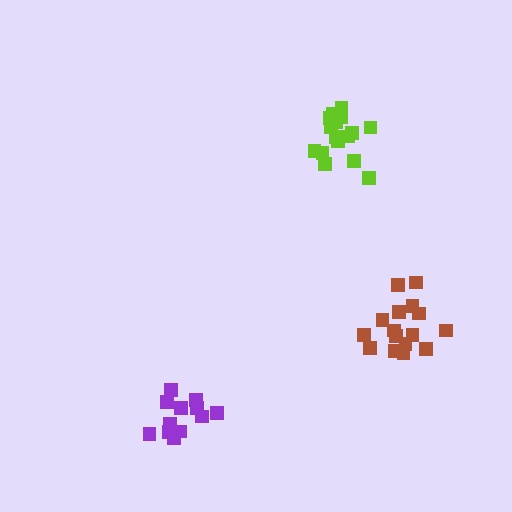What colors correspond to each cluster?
The clusters are colored: brown, purple, lime.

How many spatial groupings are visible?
There are 3 spatial groupings.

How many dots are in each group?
Group 1: 16 dots, Group 2: 13 dots, Group 3: 18 dots (47 total).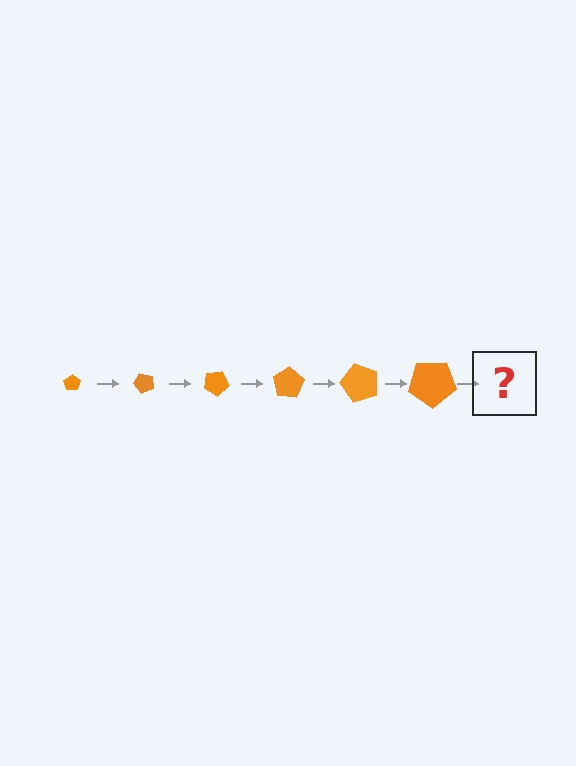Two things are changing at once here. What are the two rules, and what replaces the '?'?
The two rules are that the pentagon grows larger each step and it rotates 50 degrees each step. The '?' should be a pentagon, larger than the previous one and rotated 300 degrees from the start.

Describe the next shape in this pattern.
It should be a pentagon, larger than the previous one and rotated 300 degrees from the start.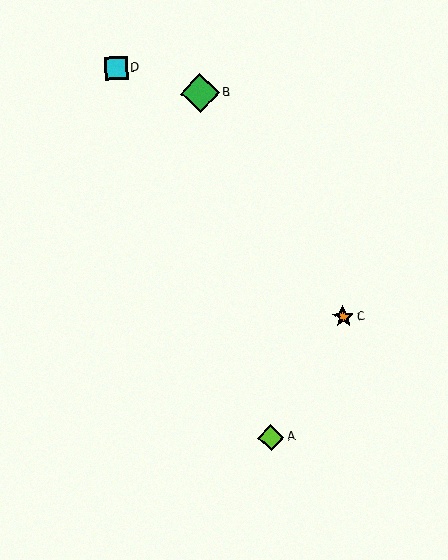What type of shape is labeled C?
Shape C is an orange star.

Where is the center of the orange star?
The center of the orange star is at (343, 317).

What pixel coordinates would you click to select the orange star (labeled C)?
Click at (343, 317) to select the orange star C.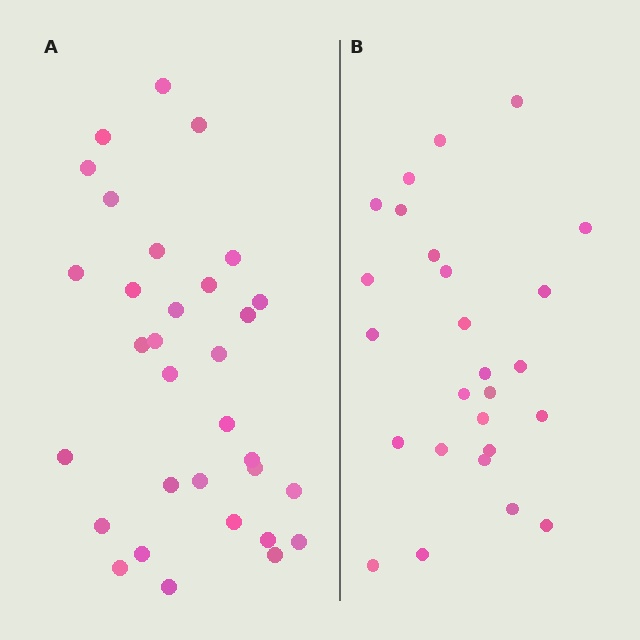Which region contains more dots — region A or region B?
Region A (the left region) has more dots.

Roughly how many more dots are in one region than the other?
Region A has about 6 more dots than region B.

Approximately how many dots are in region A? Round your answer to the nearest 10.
About 30 dots. (The exact count is 32, which rounds to 30.)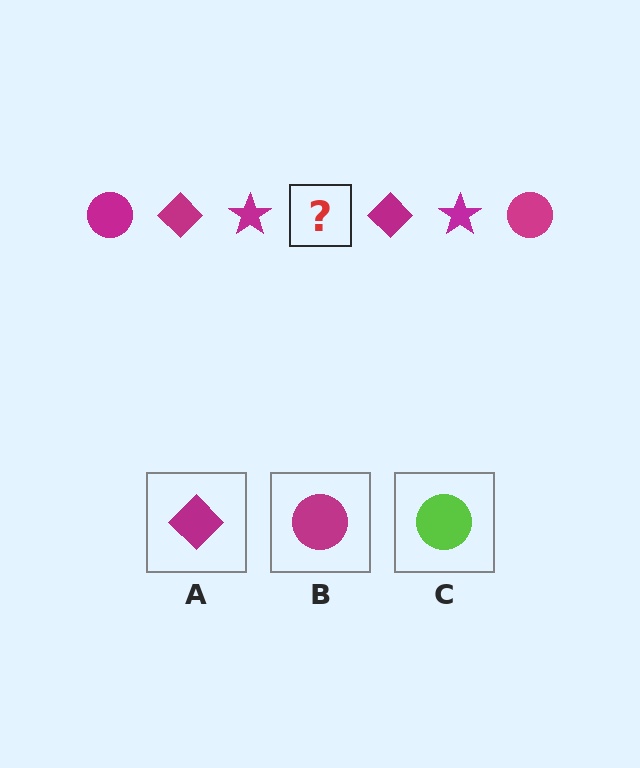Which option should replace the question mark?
Option B.